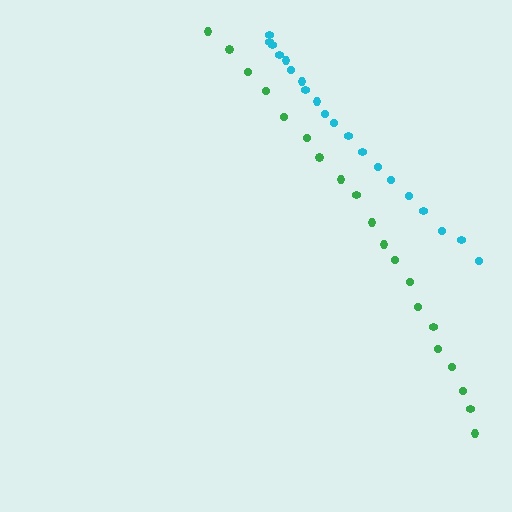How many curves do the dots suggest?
There are 2 distinct paths.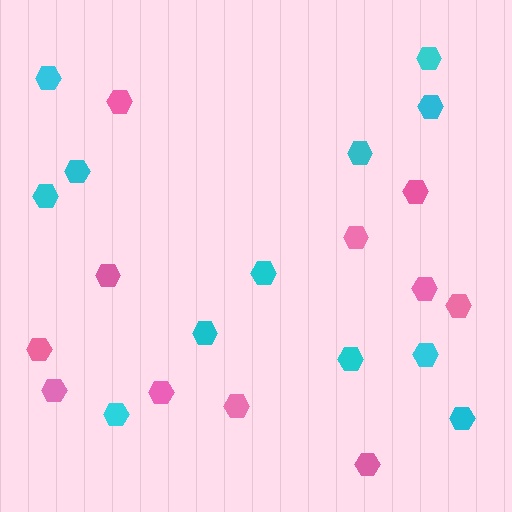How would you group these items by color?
There are 2 groups: one group of cyan hexagons (12) and one group of pink hexagons (11).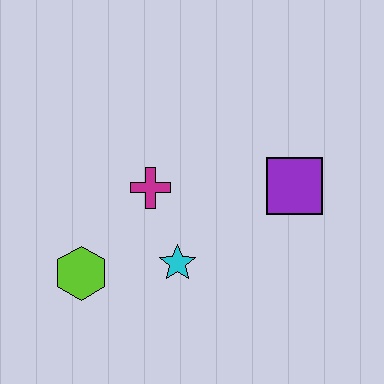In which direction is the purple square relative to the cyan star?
The purple square is to the right of the cyan star.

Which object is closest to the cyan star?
The magenta cross is closest to the cyan star.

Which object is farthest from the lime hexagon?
The purple square is farthest from the lime hexagon.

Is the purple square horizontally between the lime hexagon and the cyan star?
No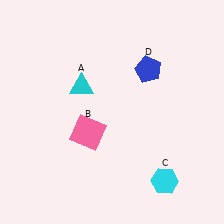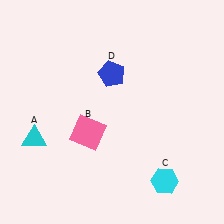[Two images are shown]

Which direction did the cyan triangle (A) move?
The cyan triangle (A) moved down.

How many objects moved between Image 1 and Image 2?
2 objects moved between the two images.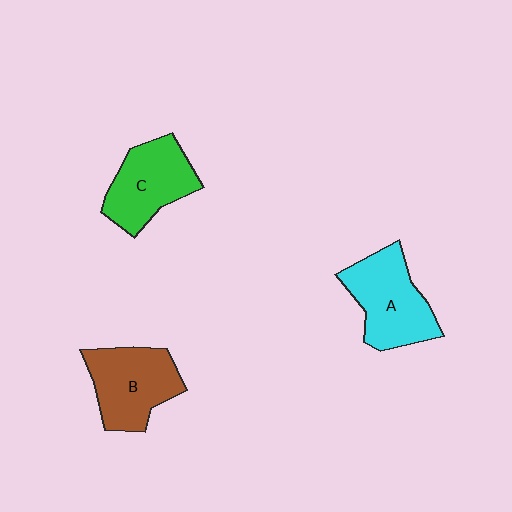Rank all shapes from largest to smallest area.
From largest to smallest: A (cyan), B (brown), C (green).